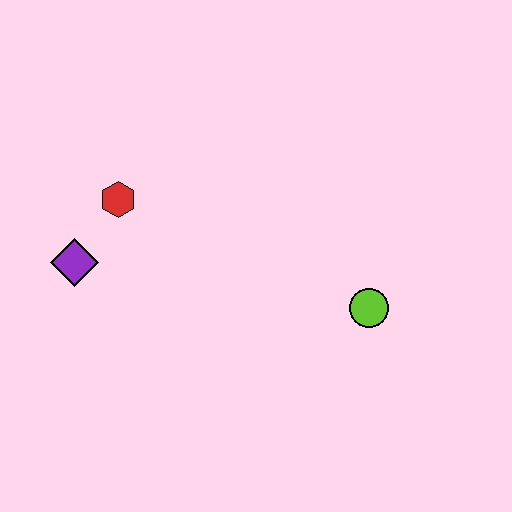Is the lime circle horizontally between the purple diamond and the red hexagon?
No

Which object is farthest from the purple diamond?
The lime circle is farthest from the purple diamond.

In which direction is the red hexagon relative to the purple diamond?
The red hexagon is above the purple diamond.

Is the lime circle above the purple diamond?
No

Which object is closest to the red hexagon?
The purple diamond is closest to the red hexagon.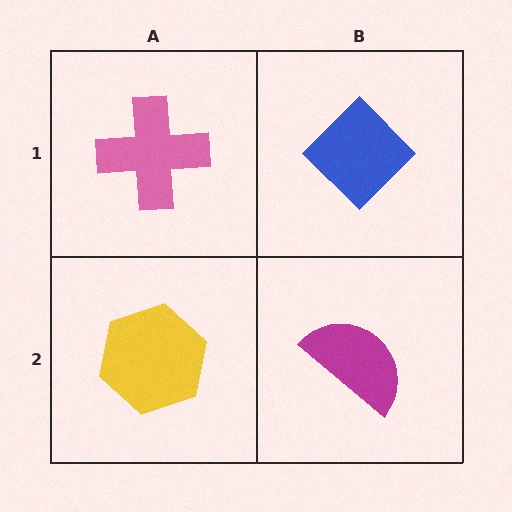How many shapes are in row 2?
2 shapes.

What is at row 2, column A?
A yellow hexagon.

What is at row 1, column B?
A blue diamond.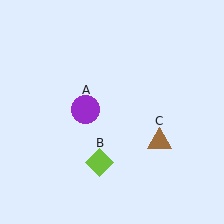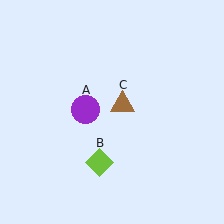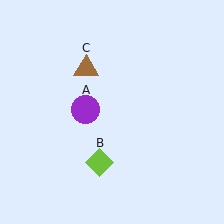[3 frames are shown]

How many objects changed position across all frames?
1 object changed position: brown triangle (object C).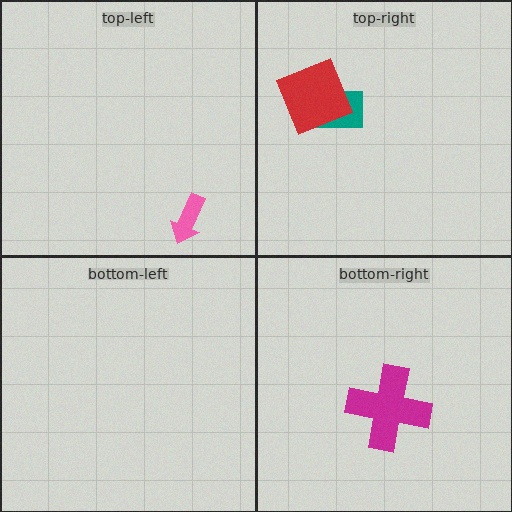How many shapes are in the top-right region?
2.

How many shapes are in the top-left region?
1.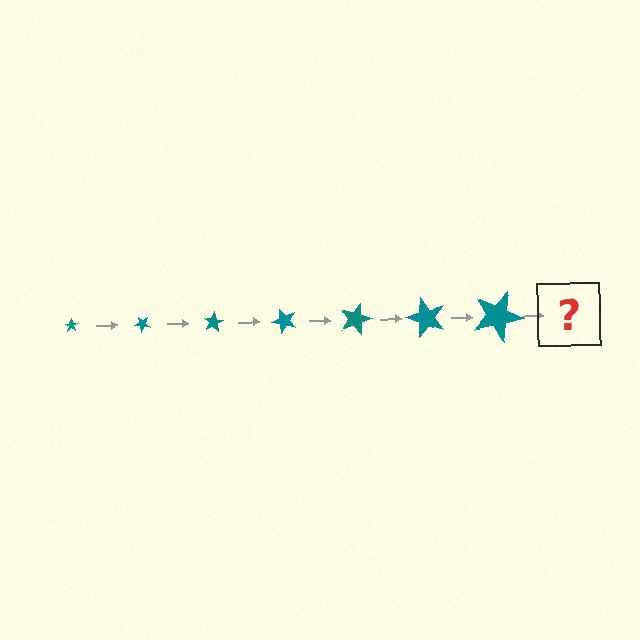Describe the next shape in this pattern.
It should be a star, larger than the previous one and rotated 280 degrees from the start.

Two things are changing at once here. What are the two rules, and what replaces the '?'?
The two rules are that the star grows larger each step and it rotates 40 degrees each step. The '?' should be a star, larger than the previous one and rotated 280 degrees from the start.